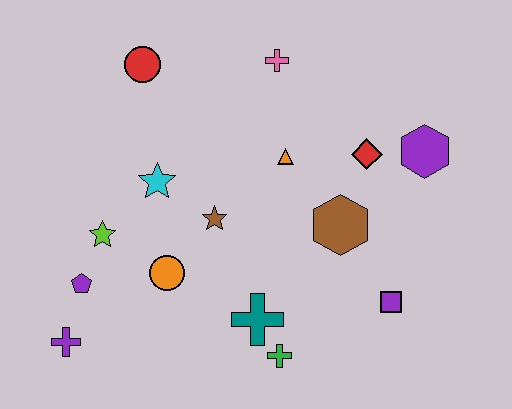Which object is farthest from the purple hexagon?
The purple cross is farthest from the purple hexagon.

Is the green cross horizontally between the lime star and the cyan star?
No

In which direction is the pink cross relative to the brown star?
The pink cross is above the brown star.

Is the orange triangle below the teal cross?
No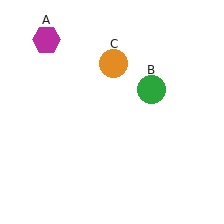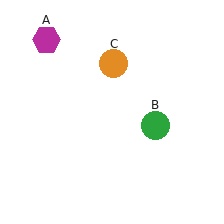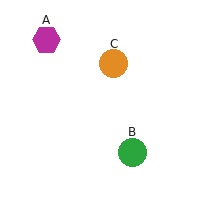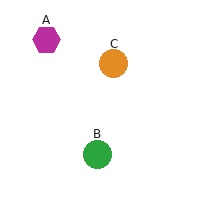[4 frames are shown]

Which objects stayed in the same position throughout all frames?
Magenta hexagon (object A) and orange circle (object C) remained stationary.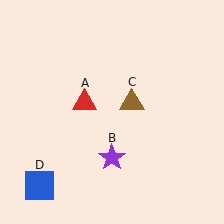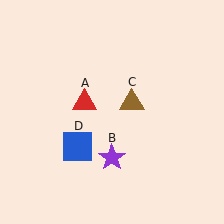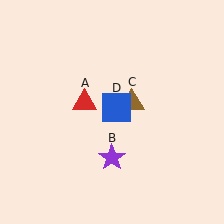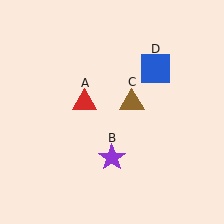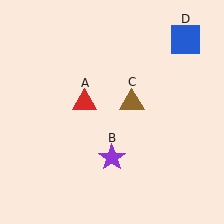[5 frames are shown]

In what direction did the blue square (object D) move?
The blue square (object D) moved up and to the right.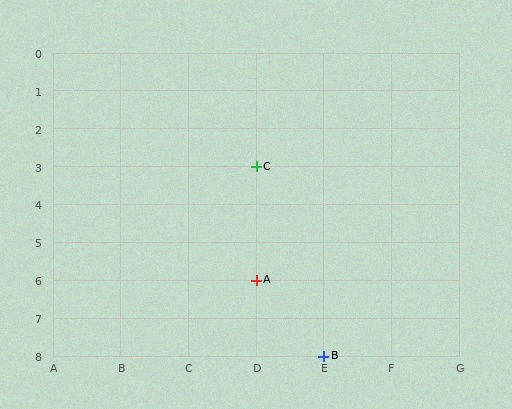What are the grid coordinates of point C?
Point C is at grid coordinates (D, 3).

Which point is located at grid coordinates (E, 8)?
Point B is at (E, 8).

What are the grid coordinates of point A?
Point A is at grid coordinates (D, 6).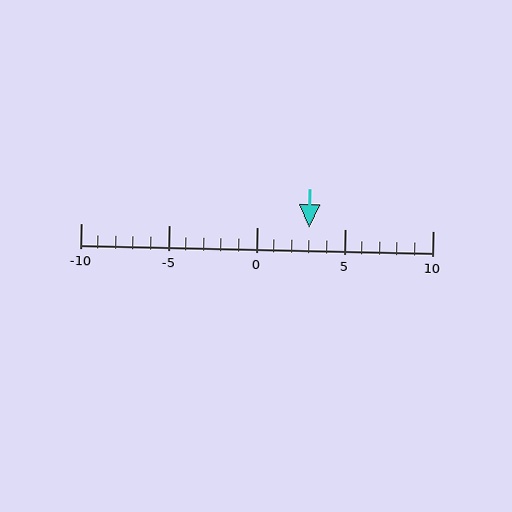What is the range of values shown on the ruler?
The ruler shows values from -10 to 10.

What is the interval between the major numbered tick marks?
The major tick marks are spaced 5 units apart.